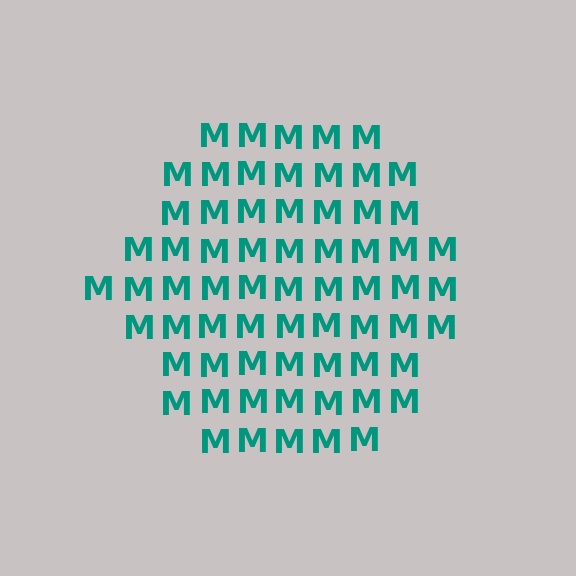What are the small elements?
The small elements are letter M's.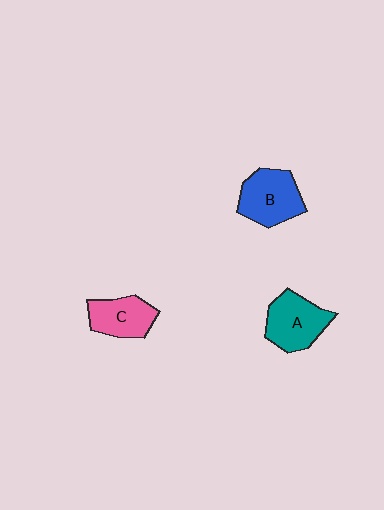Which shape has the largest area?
Shape B (blue).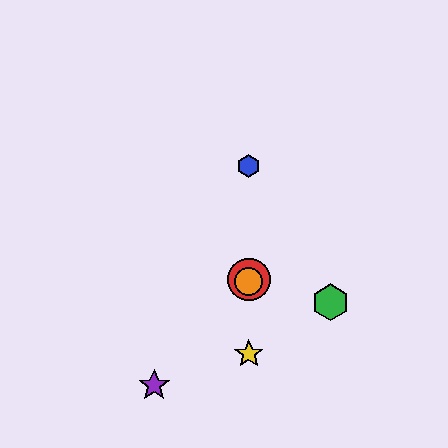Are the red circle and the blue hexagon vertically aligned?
Yes, both are at x≈249.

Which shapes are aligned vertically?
The red circle, the blue hexagon, the yellow star, the orange circle are aligned vertically.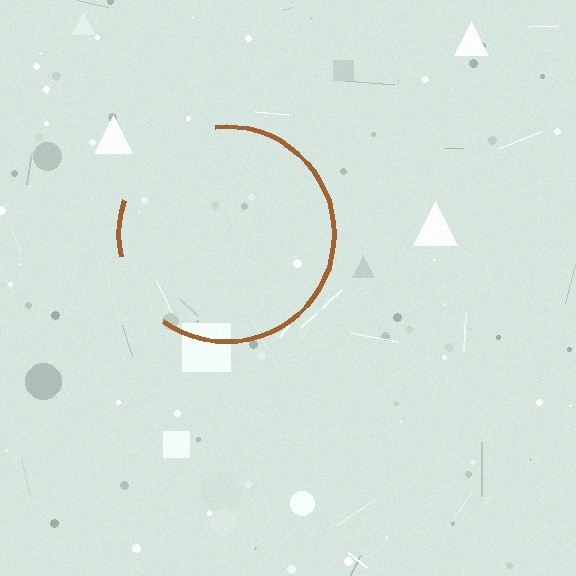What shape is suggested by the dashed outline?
The dashed outline suggests a circle.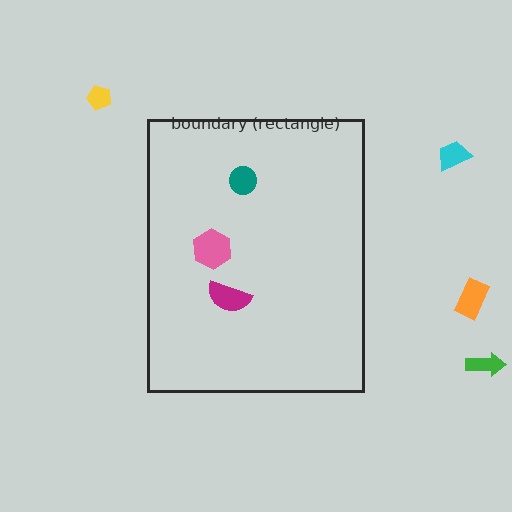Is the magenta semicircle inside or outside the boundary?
Inside.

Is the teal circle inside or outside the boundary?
Inside.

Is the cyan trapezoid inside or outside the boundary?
Outside.